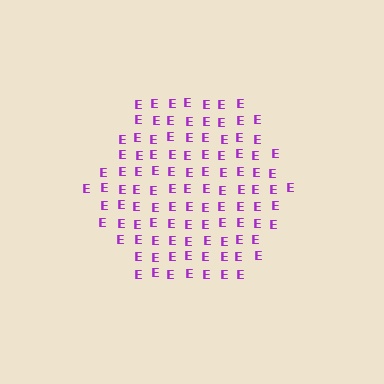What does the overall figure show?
The overall figure shows a hexagon.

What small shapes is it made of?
It is made of small letter E's.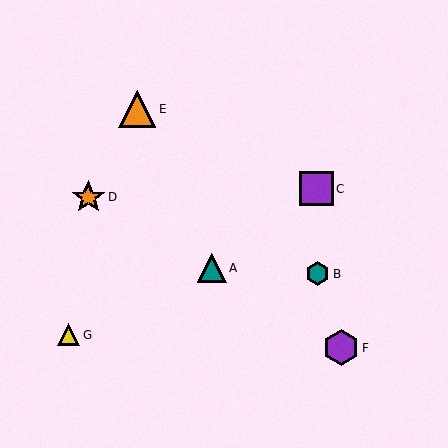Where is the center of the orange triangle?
The center of the orange triangle is at (137, 109).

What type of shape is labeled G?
Shape G is a yellow triangle.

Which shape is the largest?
The orange triangle (labeled E) is the largest.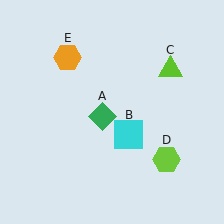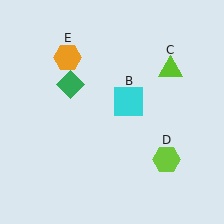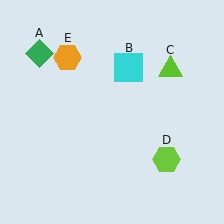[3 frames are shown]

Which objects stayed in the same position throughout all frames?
Lime triangle (object C) and lime hexagon (object D) and orange hexagon (object E) remained stationary.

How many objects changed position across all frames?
2 objects changed position: green diamond (object A), cyan square (object B).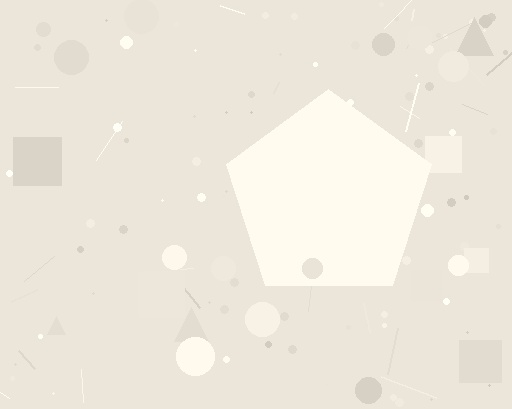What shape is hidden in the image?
A pentagon is hidden in the image.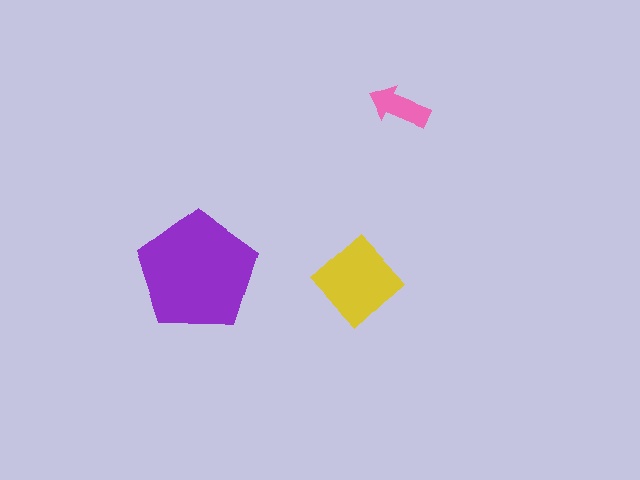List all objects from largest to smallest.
The purple pentagon, the yellow diamond, the pink arrow.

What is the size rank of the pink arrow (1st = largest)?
3rd.